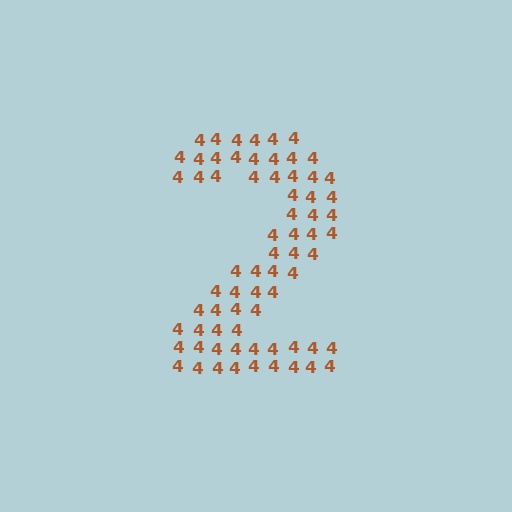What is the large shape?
The large shape is the digit 2.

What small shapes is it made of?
It is made of small digit 4's.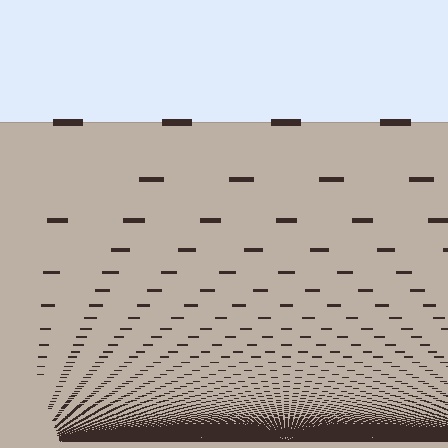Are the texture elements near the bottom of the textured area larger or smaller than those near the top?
Smaller. The gradient is inverted — elements near the bottom are smaller and denser.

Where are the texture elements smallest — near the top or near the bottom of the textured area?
Near the bottom.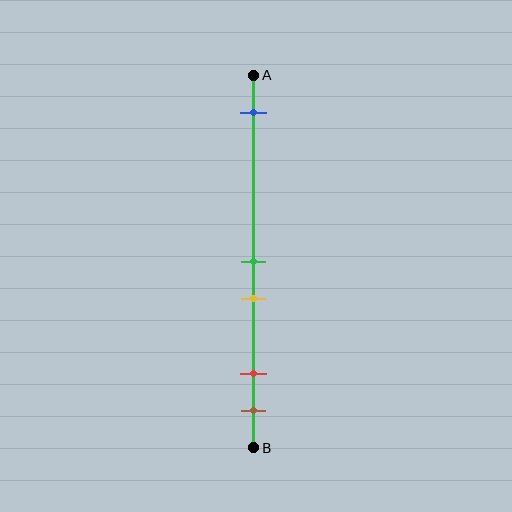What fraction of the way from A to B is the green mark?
The green mark is approximately 50% (0.5) of the way from A to B.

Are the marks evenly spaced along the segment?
No, the marks are not evenly spaced.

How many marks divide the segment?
There are 5 marks dividing the segment.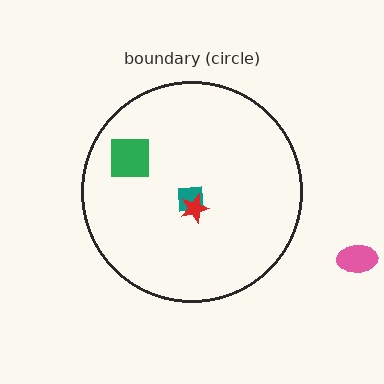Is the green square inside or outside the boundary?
Inside.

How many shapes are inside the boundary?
3 inside, 1 outside.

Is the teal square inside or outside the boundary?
Inside.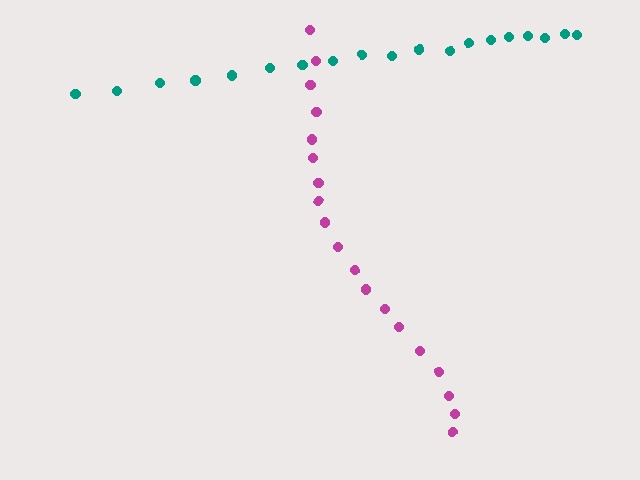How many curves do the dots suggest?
There are 2 distinct paths.